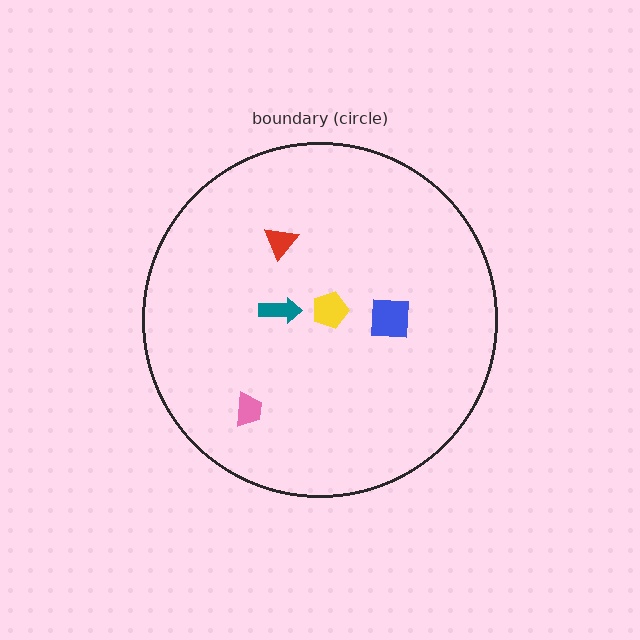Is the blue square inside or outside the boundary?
Inside.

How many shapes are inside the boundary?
5 inside, 0 outside.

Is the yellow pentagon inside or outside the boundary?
Inside.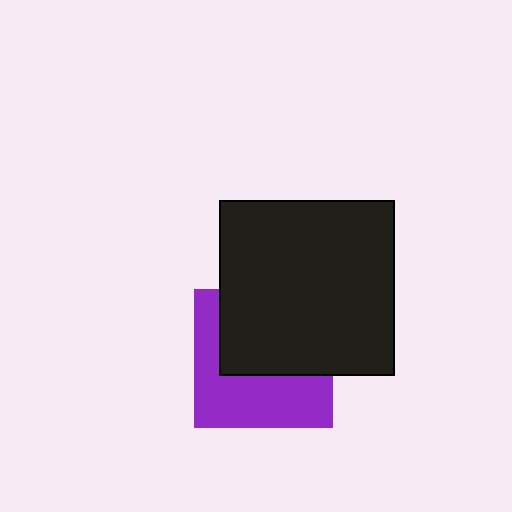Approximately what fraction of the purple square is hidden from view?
Roughly 51% of the purple square is hidden behind the black square.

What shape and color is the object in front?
The object in front is a black square.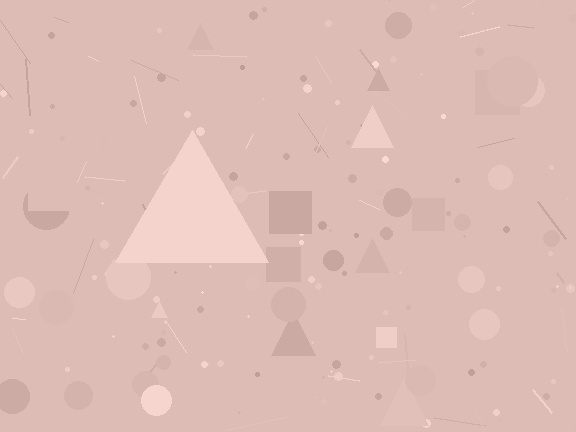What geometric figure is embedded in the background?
A triangle is embedded in the background.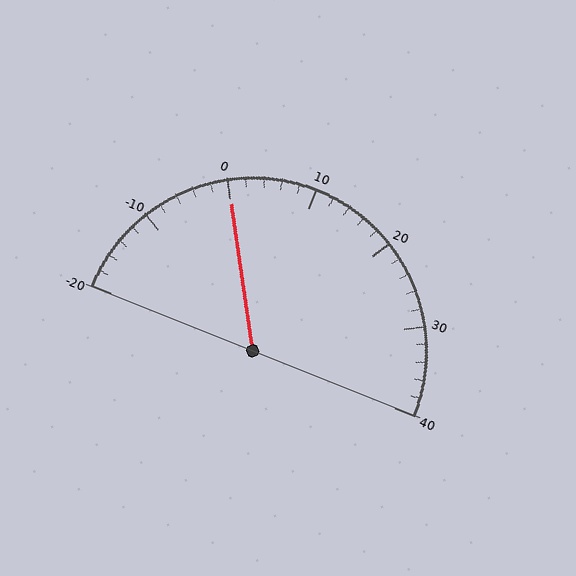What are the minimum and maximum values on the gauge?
The gauge ranges from -20 to 40.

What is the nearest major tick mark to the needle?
The nearest major tick mark is 0.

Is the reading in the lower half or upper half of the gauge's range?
The reading is in the lower half of the range (-20 to 40).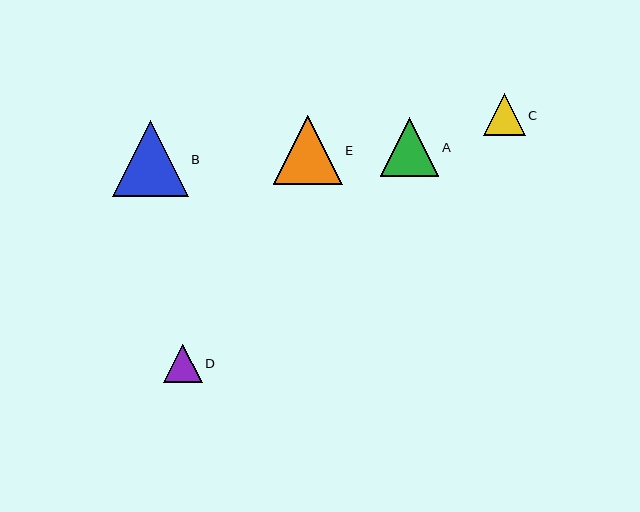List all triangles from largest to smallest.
From largest to smallest: B, E, A, C, D.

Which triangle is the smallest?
Triangle D is the smallest with a size of approximately 38 pixels.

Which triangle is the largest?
Triangle B is the largest with a size of approximately 76 pixels.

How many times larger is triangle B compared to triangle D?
Triangle B is approximately 2.0 times the size of triangle D.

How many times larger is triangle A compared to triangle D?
Triangle A is approximately 1.5 times the size of triangle D.